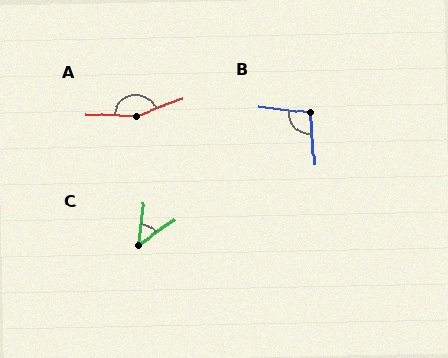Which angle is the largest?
A, at approximately 156 degrees.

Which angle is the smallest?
C, at approximately 48 degrees.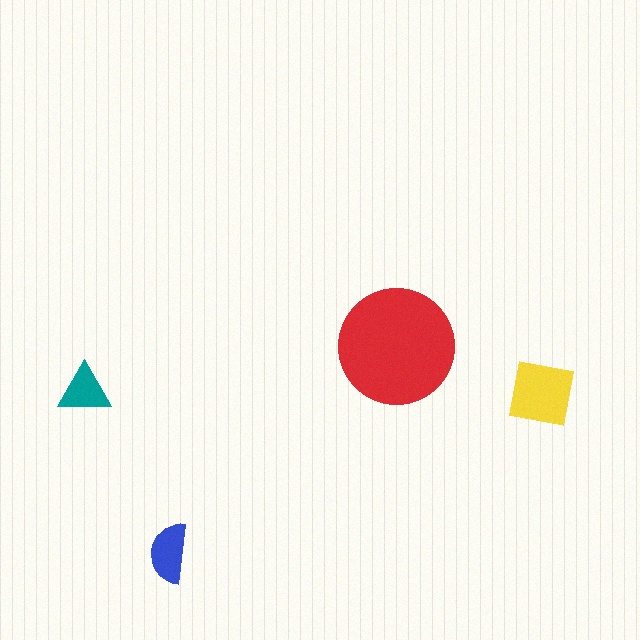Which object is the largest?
The red circle.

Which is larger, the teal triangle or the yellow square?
The yellow square.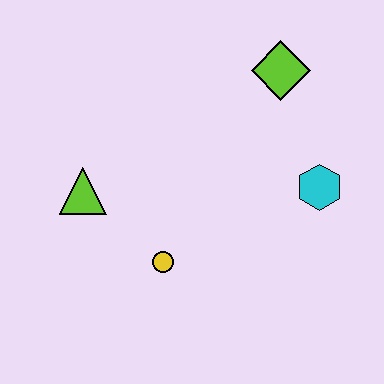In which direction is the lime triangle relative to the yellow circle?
The lime triangle is to the left of the yellow circle.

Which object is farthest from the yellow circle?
The lime diamond is farthest from the yellow circle.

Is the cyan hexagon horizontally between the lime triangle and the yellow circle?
No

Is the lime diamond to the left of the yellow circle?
No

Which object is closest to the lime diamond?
The cyan hexagon is closest to the lime diamond.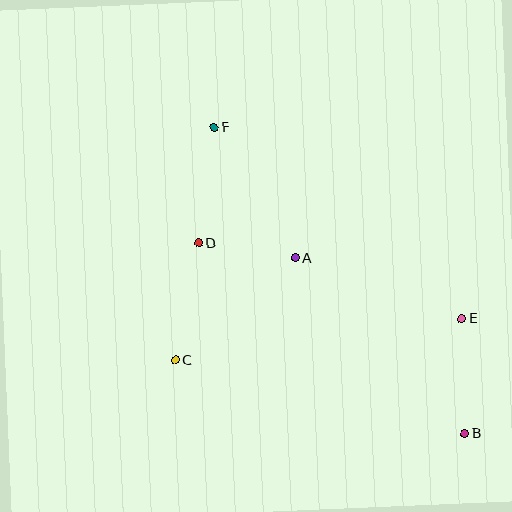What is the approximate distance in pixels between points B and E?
The distance between B and E is approximately 115 pixels.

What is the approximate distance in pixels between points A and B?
The distance between A and B is approximately 244 pixels.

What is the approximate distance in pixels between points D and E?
The distance between D and E is approximately 273 pixels.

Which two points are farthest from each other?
Points B and F are farthest from each other.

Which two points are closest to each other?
Points A and D are closest to each other.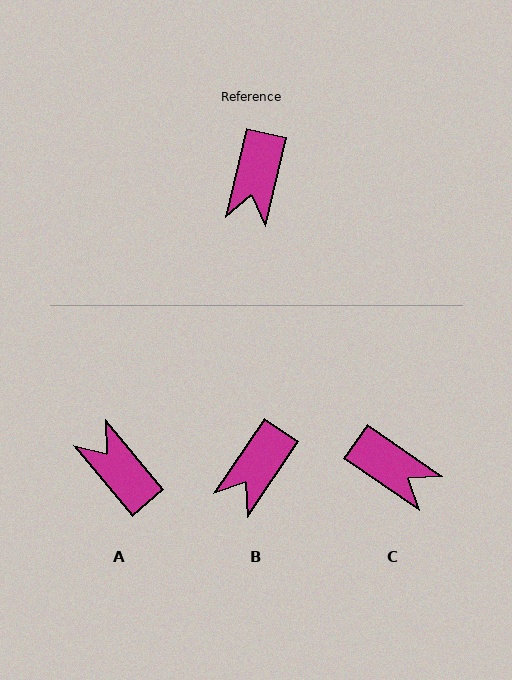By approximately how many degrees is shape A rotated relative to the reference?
Approximately 127 degrees clockwise.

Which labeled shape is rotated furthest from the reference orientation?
A, about 127 degrees away.